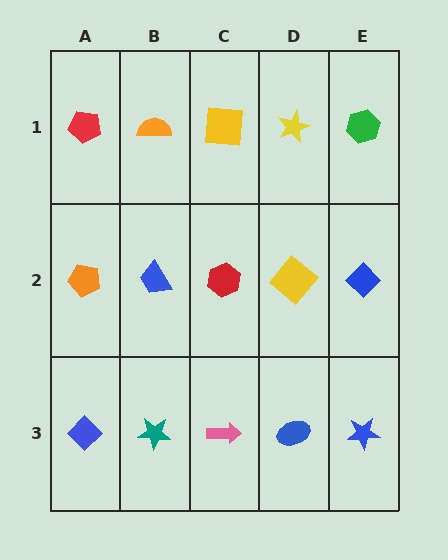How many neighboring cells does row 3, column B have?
3.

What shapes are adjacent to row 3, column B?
A blue trapezoid (row 2, column B), a blue diamond (row 3, column A), a pink arrow (row 3, column C).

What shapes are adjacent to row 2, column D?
A yellow star (row 1, column D), a blue ellipse (row 3, column D), a red hexagon (row 2, column C), a blue diamond (row 2, column E).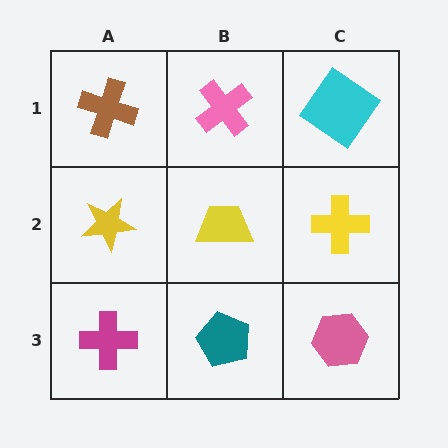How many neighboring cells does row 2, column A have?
3.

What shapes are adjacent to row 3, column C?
A yellow cross (row 2, column C), a teal pentagon (row 3, column B).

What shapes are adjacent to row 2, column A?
A brown cross (row 1, column A), a magenta cross (row 3, column A), a yellow trapezoid (row 2, column B).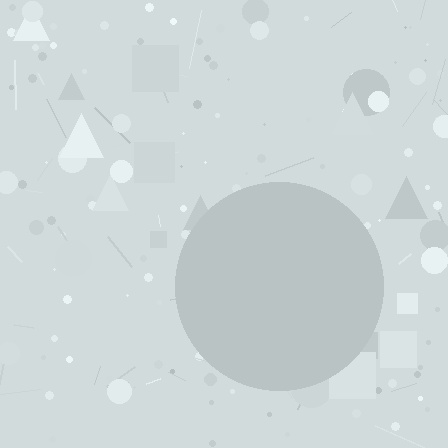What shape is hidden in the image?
A circle is hidden in the image.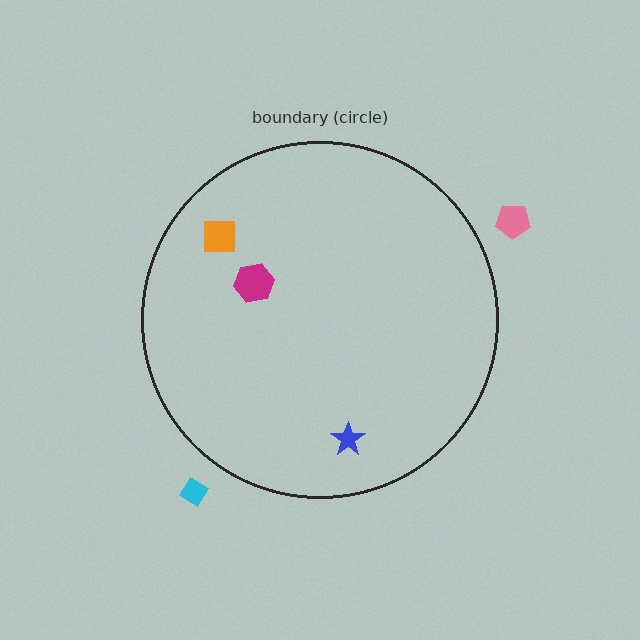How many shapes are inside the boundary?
3 inside, 2 outside.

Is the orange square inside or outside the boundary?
Inside.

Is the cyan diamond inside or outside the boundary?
Outside.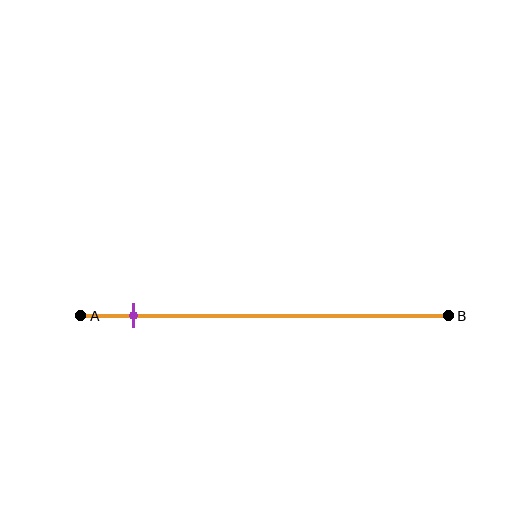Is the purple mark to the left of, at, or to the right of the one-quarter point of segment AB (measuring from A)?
The purple mark is to the left of the one-quarter point of segment AB.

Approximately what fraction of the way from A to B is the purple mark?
The purple mark is approximately 15% of the way from A to B.